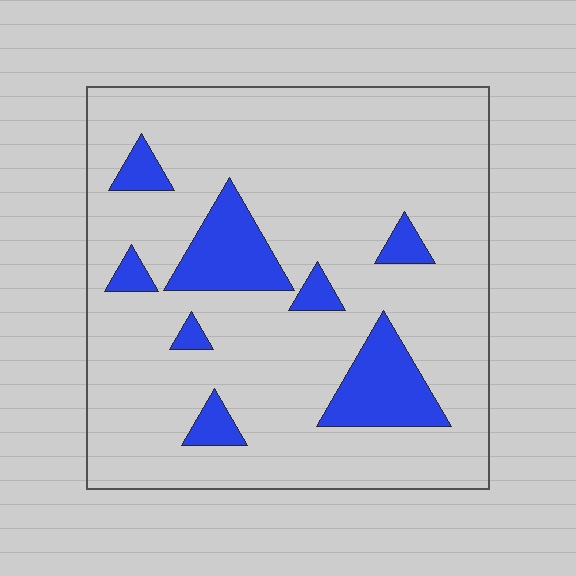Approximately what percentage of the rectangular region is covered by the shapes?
Approximately 15%.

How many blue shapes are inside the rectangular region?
8.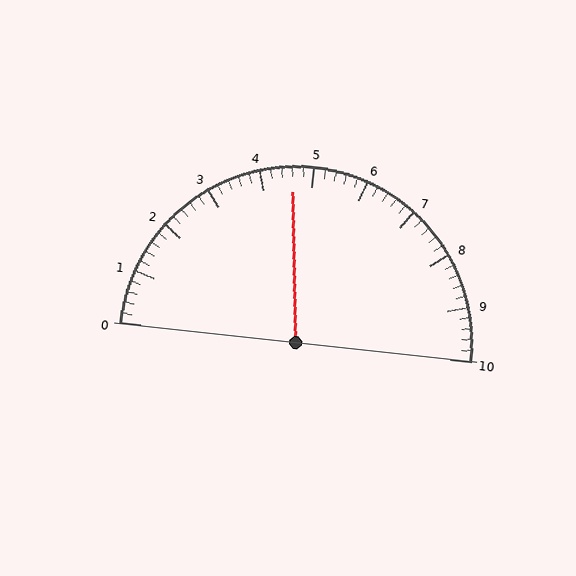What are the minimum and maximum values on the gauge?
The gauge ranges from 0 to 10.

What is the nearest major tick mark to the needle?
The nearest major tick mark is 5.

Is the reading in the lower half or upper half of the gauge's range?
The reading is in the lower half of the range (0 to 10).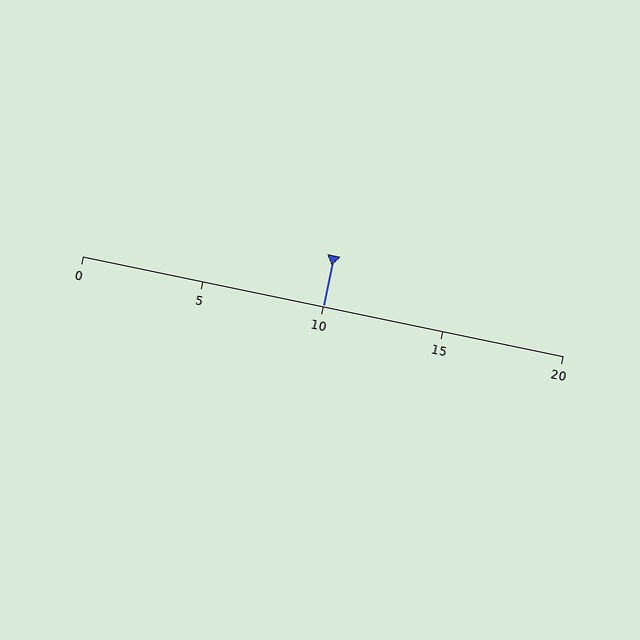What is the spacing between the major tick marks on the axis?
The major ticks are spaced 5 apart.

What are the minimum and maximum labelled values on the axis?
The axis runs from 0 to 20.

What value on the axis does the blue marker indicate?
The marker indicates approximately 10.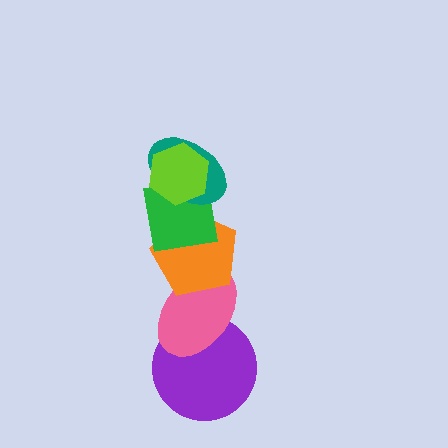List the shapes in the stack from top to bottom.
From top to bottom: the lime hexagon, the teal ellipse, the green square, the orange pentagon, the pink ellipse, the purple circle.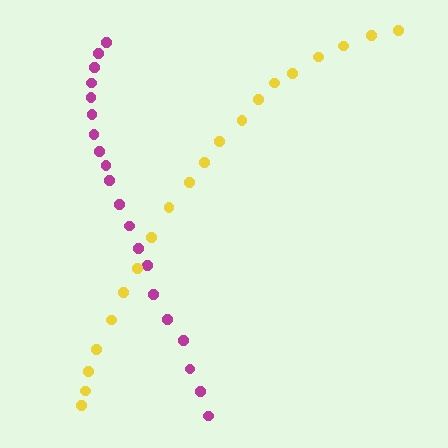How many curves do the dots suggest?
There are 2 distinct paths.